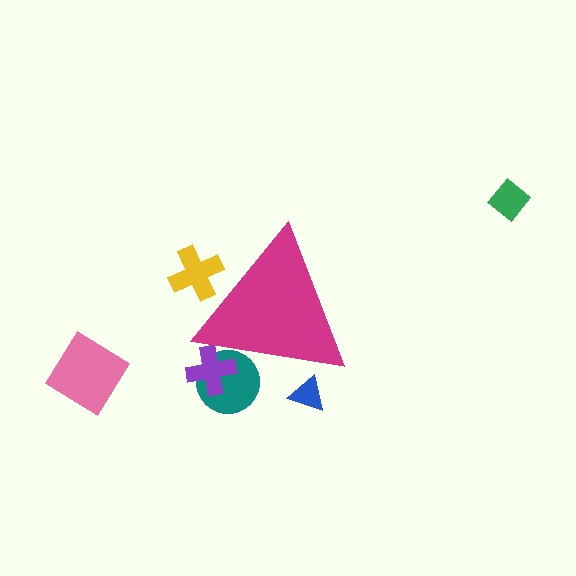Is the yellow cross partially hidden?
Yes, the yellow cross is partially hidden behind the magenta triangle.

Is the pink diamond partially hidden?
No, the pink diamond is fully visible.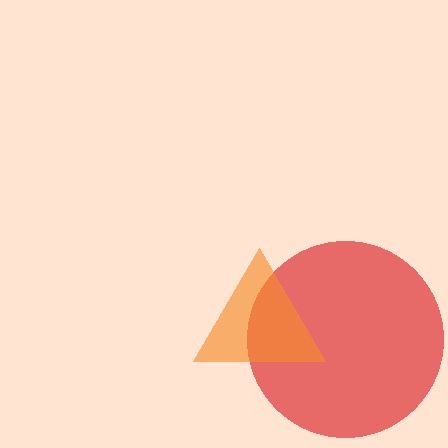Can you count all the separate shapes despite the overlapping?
Yes, there are 2 separate shapes.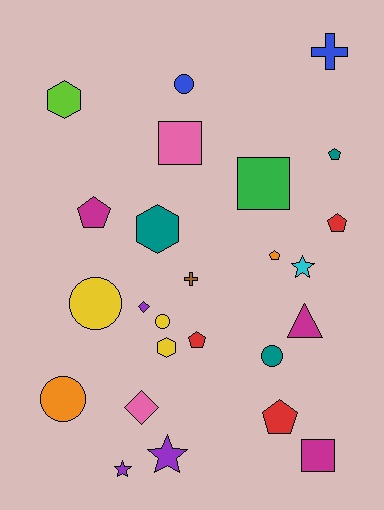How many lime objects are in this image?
There is 1 lime object.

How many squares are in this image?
There are 3 squares.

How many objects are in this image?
There are 25 objects.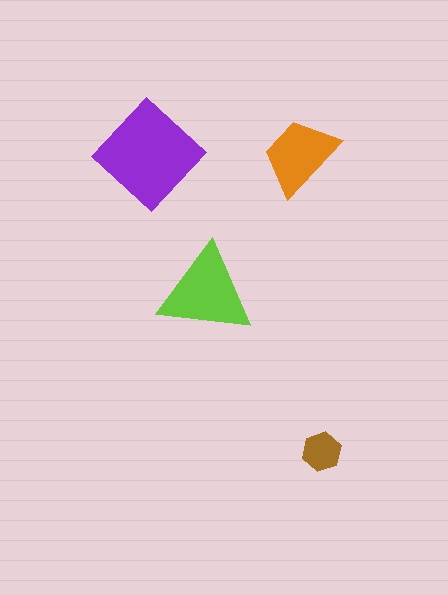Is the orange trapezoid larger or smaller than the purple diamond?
Smaller.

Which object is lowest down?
The brown hexagon is bottommost.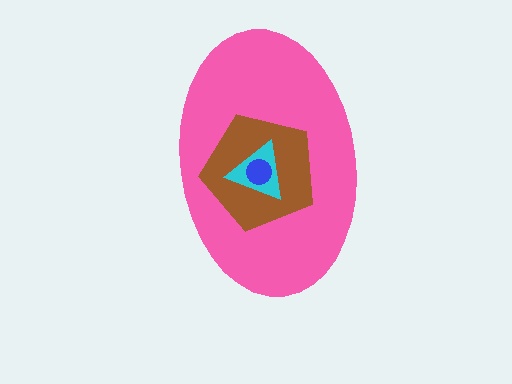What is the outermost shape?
The pink ellipse.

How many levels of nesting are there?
4.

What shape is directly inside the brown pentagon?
The cyan triangle.